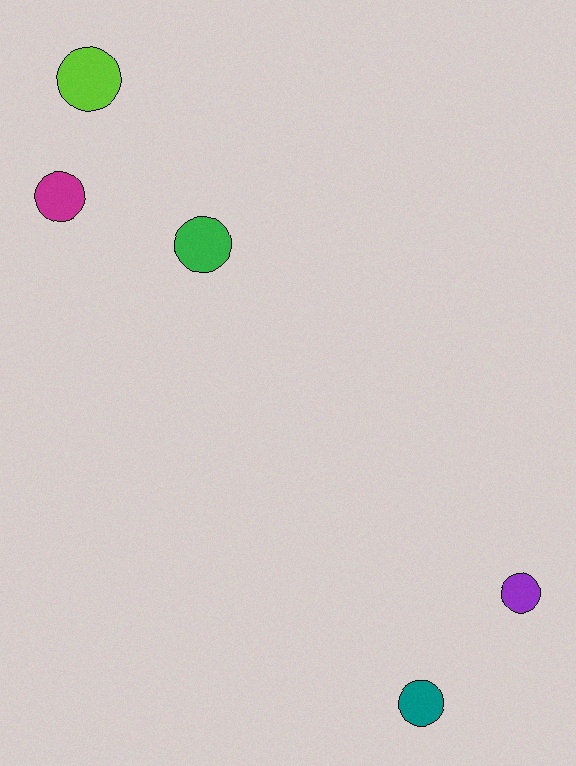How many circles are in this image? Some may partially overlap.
There are 5 circles.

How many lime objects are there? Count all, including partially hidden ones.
There is 1 lime object.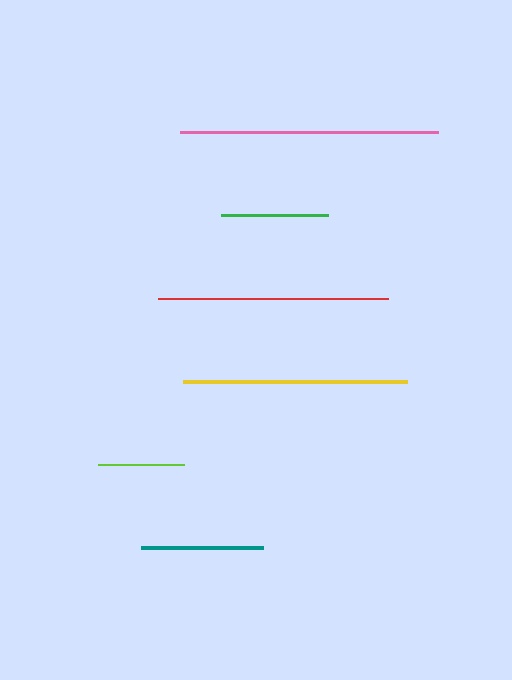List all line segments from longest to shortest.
From longest to shortest: pink, red, yellow, teal, green, lime.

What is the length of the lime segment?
The lime segment is approximately 86 pixels long.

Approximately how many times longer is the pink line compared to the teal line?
The pink line is approximately 2.1 times the length of the teal line.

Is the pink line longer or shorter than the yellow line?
The pink line is longer than the yellow line.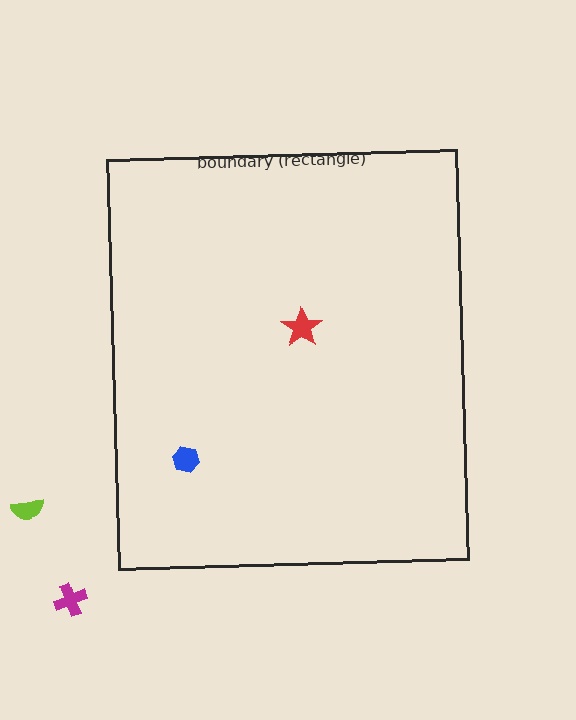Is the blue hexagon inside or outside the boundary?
Inside.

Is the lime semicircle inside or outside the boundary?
Outside.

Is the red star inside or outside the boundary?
Inside.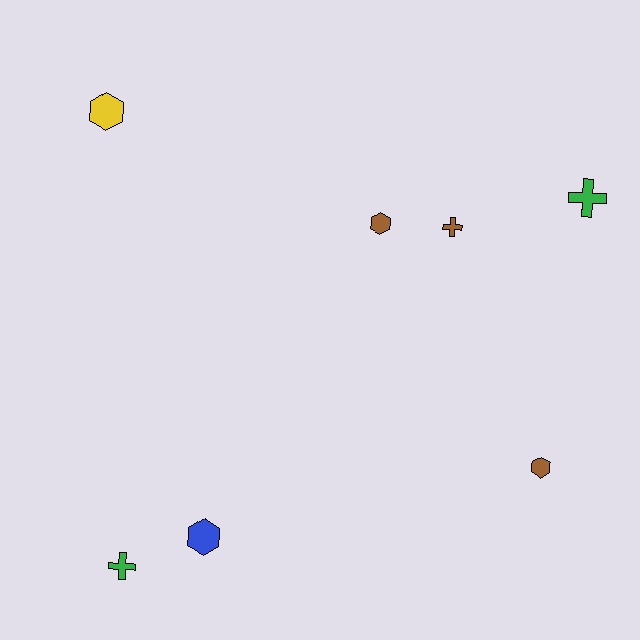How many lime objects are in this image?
There are no lime objects.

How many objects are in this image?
There are 7 objects.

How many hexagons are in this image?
There are 4 hexagons.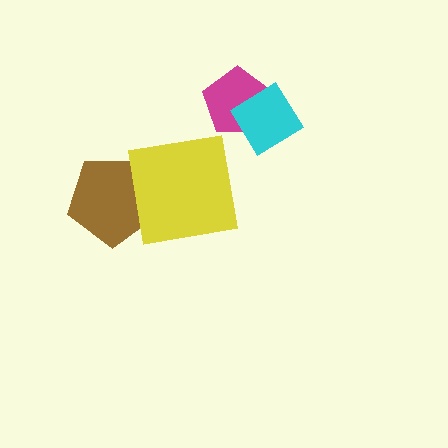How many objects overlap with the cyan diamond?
1 object overlaps with the cyan diamond.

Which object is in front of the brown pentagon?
The yellow square is in front of the brown pentagon.